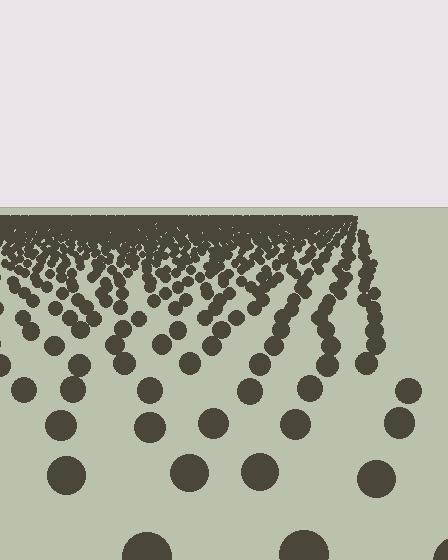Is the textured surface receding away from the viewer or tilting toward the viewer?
The surface is receding away from the viewer. Texture elements get smaller and denser toward the top.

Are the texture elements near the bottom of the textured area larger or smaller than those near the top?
Larger. Near the bottom, elements are closer to the viewer and appear at a bigger on-screen size.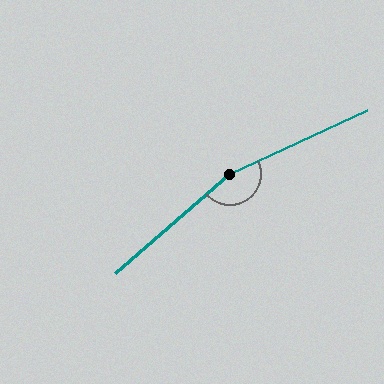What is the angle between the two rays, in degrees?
Approximately 164 degrees.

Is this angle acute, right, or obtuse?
It is obtuse.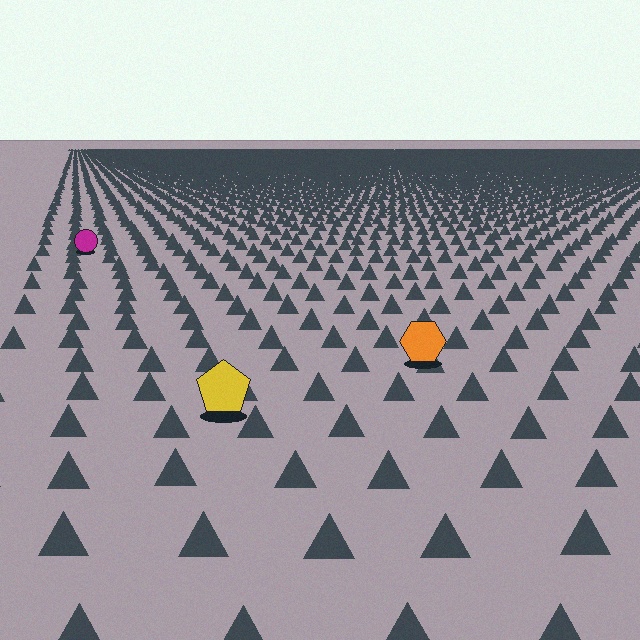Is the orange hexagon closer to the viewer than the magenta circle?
Yes. The orange hexagon is closer — you can tell from the texture gradient: the ground texture is coarser near it.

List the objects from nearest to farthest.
From nearest to farthest: the yellow pentagon, the orange hexagon, the magenta circle.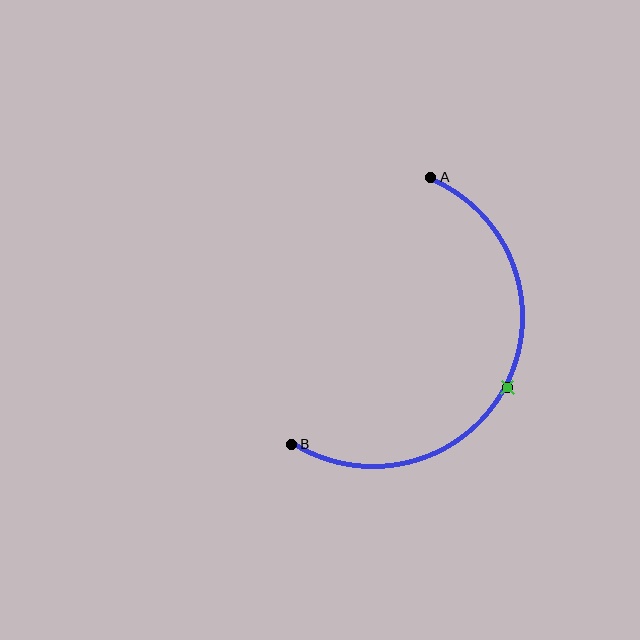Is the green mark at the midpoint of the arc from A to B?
Yes. The green mark lies on the arc at equal arc-length from both A and B — it is the arc midpoint.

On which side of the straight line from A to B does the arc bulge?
The arc bulges to the right of the straight line connecting A and B.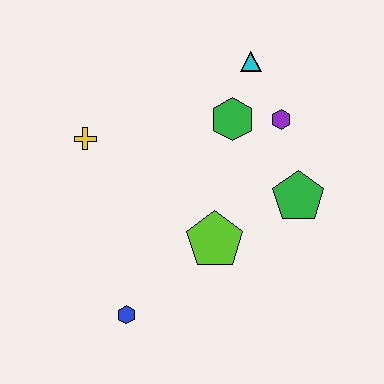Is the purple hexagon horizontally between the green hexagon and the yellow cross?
No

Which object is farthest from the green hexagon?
The blue hexagon is farthest from the green hexagon.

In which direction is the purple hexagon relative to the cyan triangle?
The purple hexagon is below the cyan triangle.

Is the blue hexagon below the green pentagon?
Yes